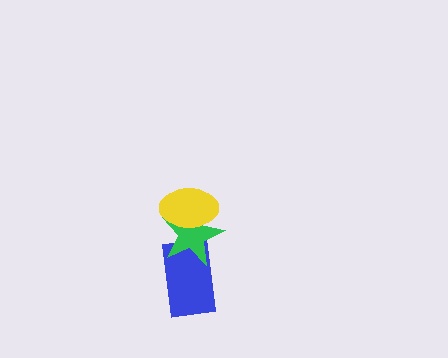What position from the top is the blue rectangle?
The blue rectangle is 3rd from the top.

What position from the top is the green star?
The green star is 2nd from the top.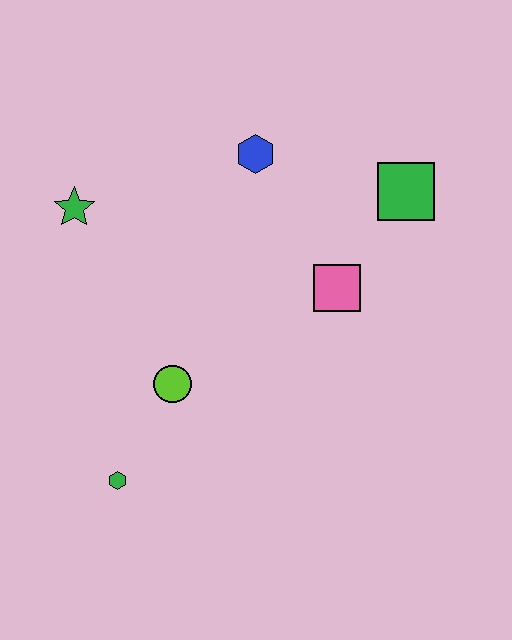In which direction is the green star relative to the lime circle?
The green star is above the lime circle.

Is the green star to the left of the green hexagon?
Yes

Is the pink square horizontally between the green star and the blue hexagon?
No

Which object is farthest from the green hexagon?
The green square is farthest from the green hexagon.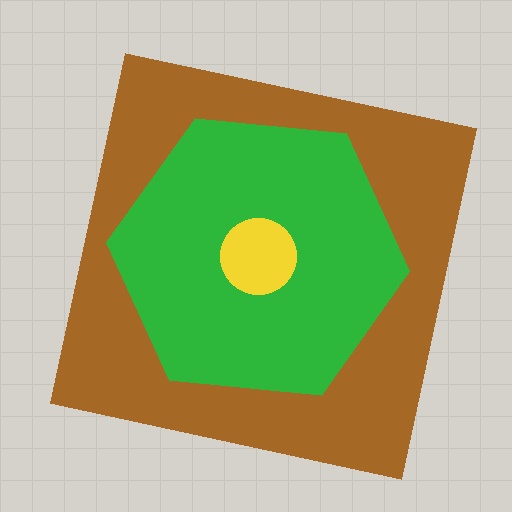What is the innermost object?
The yellow circle.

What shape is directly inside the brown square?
The green hexagon.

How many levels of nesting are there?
3.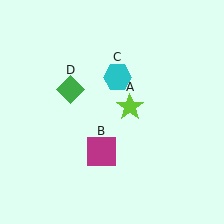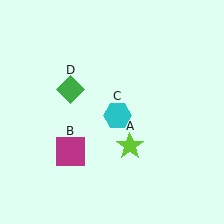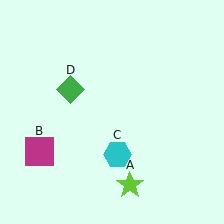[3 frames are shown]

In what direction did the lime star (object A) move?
The lime star (object A) moved down.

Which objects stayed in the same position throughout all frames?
Green diamond (object D) remained stationary.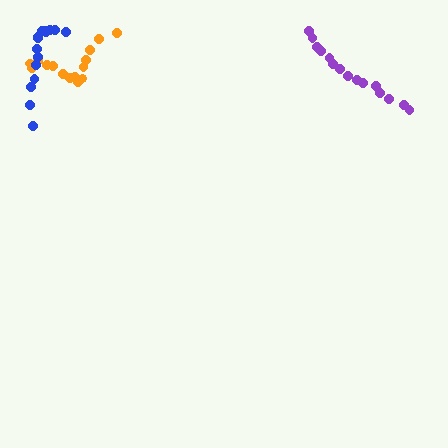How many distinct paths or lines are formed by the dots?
There are 3 distinct paths.